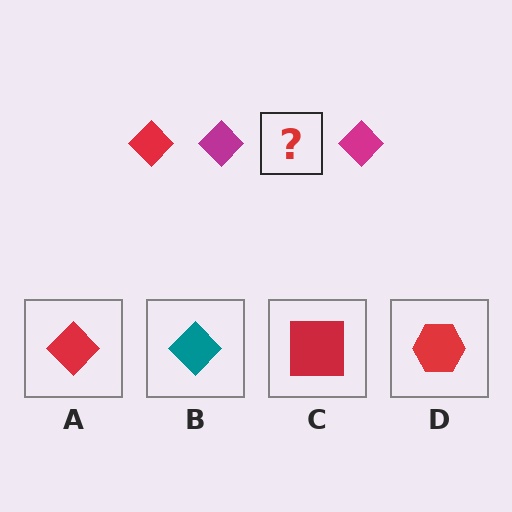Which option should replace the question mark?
Option A.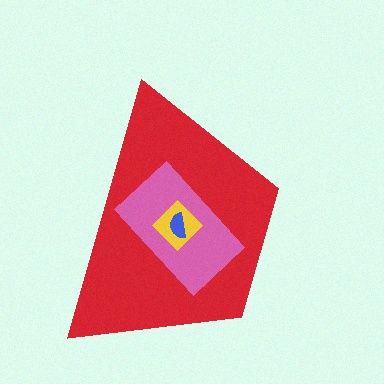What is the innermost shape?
The blue semicircle.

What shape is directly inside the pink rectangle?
The yellow diamond.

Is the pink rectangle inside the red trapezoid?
Yes.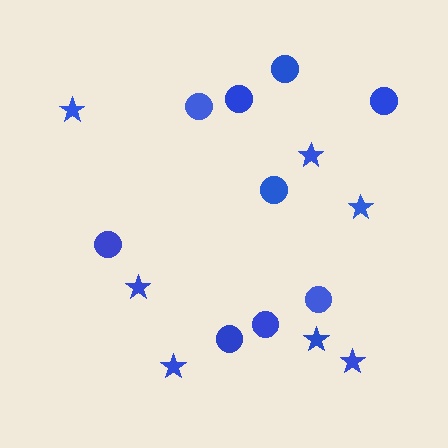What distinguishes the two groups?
There are 2 groups: one group of circles (9) and one group of stars (7).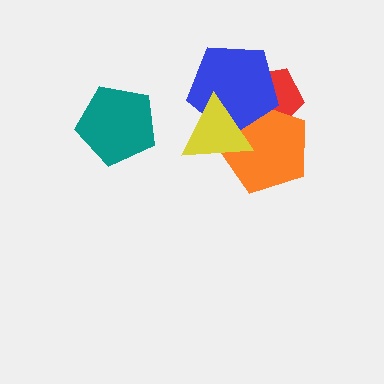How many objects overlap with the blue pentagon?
3 objects overlap with the blue pentagon.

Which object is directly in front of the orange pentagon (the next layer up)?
The blue pentagon is directly in front of the orange pentagon.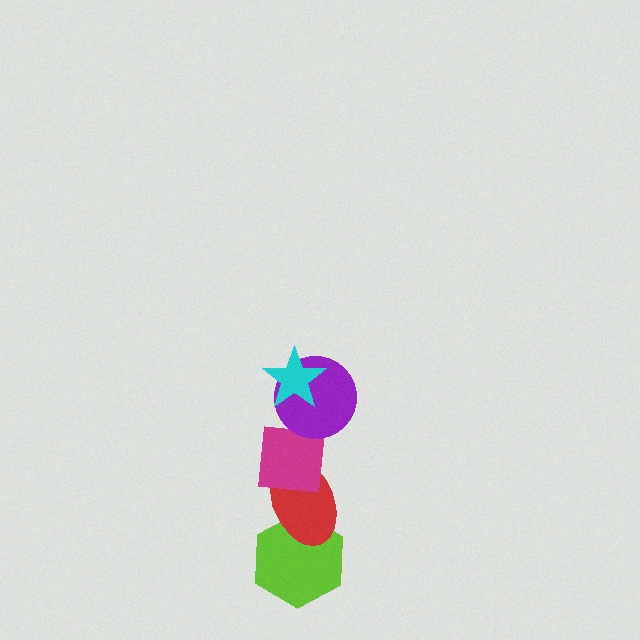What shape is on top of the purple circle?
The cyan star is on top of the purple circle.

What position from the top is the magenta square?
The magenta square is 3rd from the top.